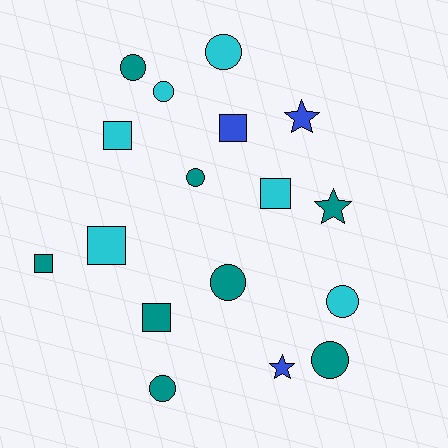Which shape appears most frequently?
Circle, with 8 objects.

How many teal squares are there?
There are 2 teal squares.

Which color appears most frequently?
Teal, with 8 objects.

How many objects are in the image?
There are 17 objects.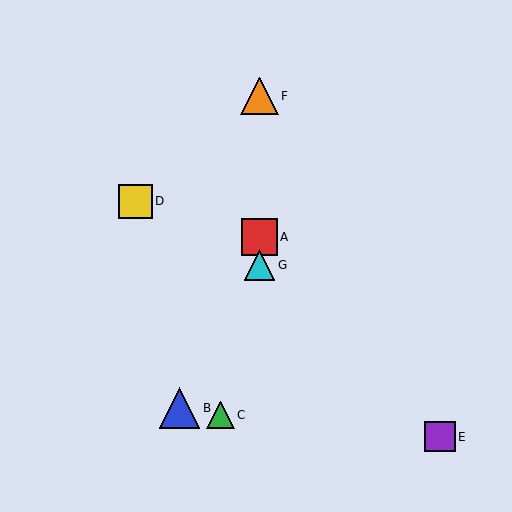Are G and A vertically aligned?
Yes, both are at x≈259.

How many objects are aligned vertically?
3 objects (A, F, G) are aligned vertically.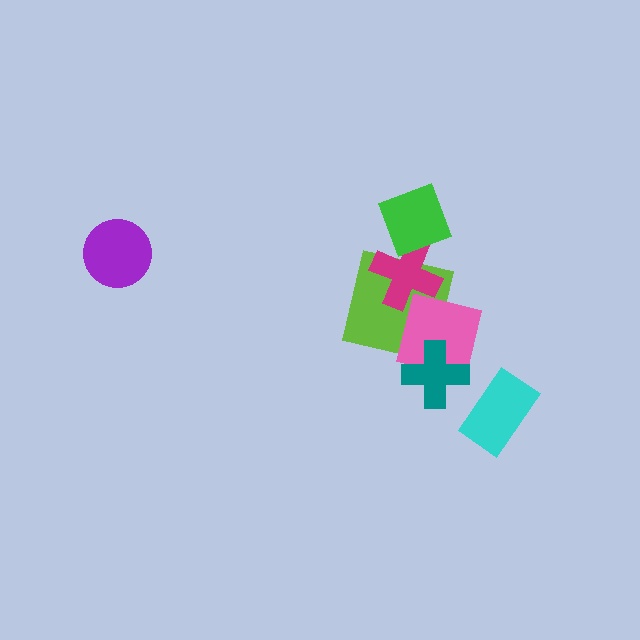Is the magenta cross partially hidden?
Yes, it is partially covered by another shape.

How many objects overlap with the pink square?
3 objects overlap with the pink square.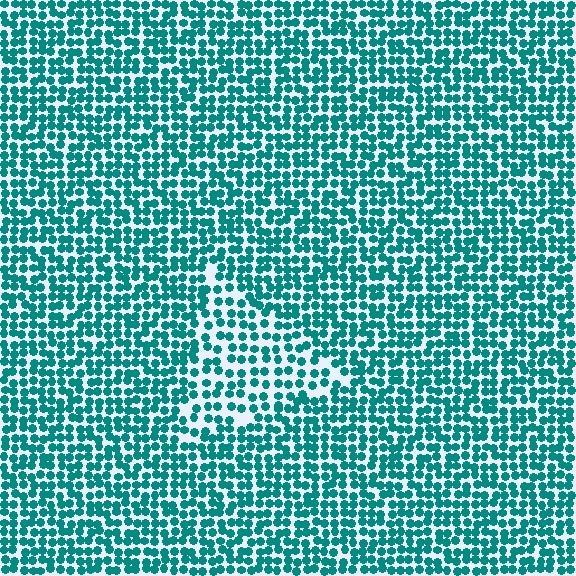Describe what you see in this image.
The image contains small teal elements arranged at two different densities. A triangle-shaped region is visible where the elements are less densely packed than the surrounding area.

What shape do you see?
I see a triangle.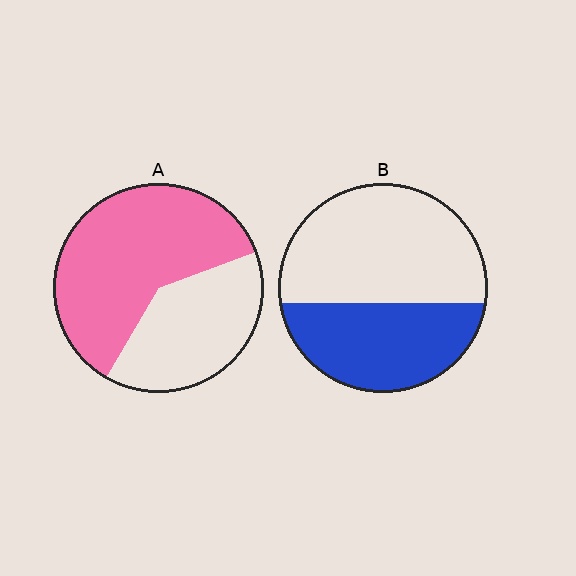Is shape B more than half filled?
No.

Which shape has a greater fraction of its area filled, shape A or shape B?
Shape A.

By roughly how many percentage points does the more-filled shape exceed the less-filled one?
By roughly 20 percentage points (A over B).